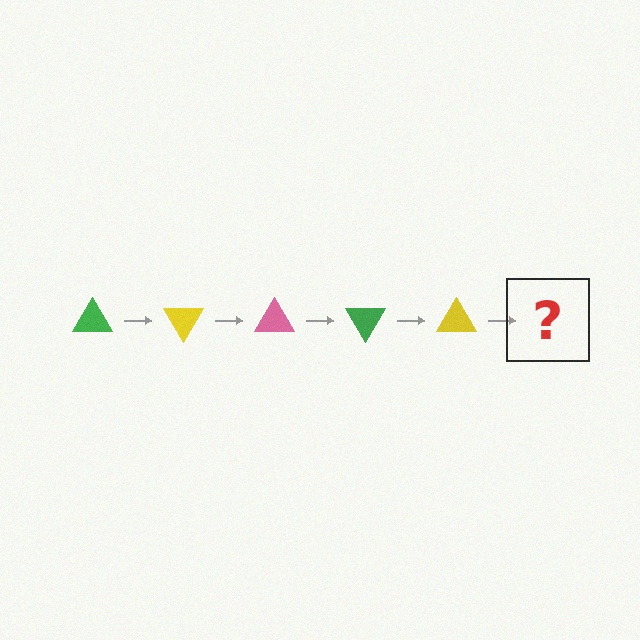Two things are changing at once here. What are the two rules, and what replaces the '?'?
The two rules are that it rotates 60 degrees each step and the color cycles through green, yellow, and pink. The '?' should be a pink triangle, rotated 300 degrees from the start.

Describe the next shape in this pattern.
It should be a pink triangle, rotated 300 degrees from the start.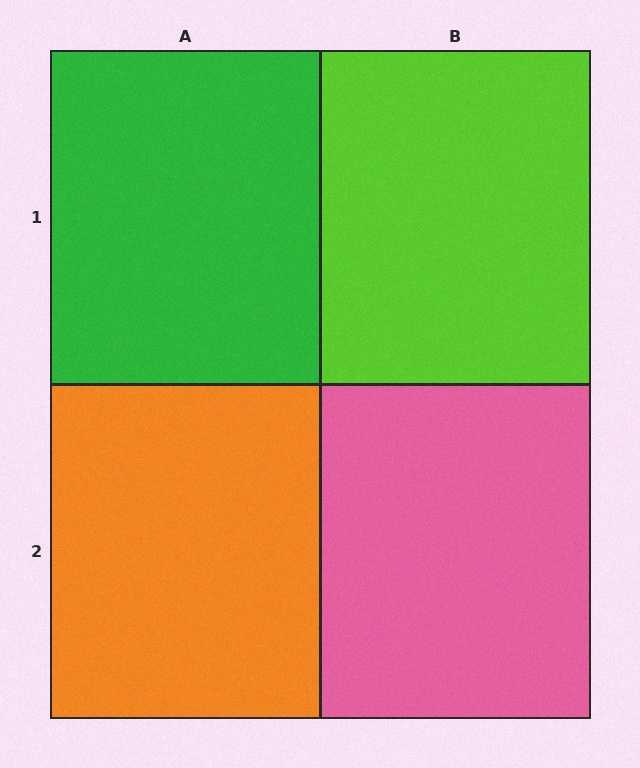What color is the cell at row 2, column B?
Pink.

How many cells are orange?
1 cell is orange.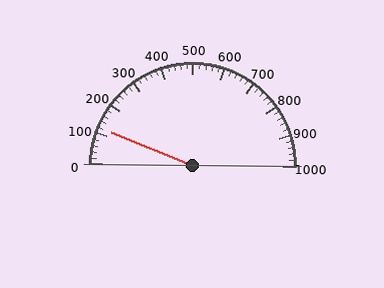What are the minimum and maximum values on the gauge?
The gauge ranges from 0 to 1000.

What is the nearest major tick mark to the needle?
The nearest major tick mark is 100.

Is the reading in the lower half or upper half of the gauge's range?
The reading is in the lower half of the range (0 to 1000).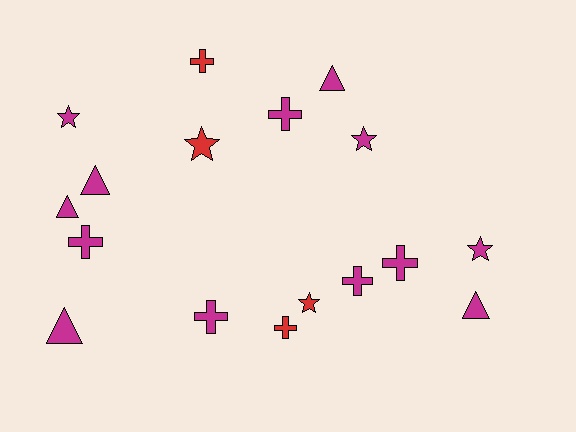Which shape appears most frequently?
Cross, with 7 objects.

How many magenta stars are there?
There are 3 magenta stars.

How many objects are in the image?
There are 17 objects.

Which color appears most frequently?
Magenta, with 13 objects.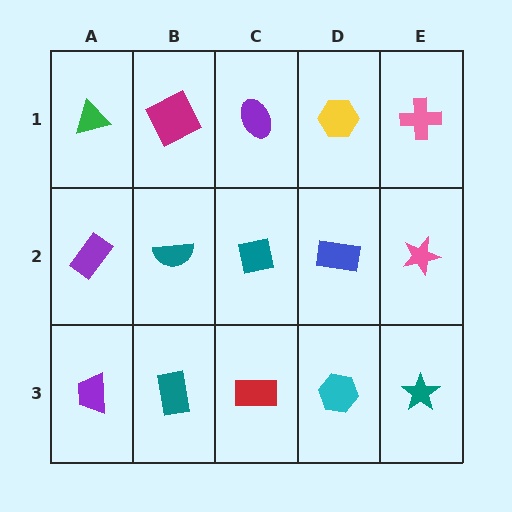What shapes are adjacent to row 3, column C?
A teal square (row 2, column C), a teal rectangle (row 3, column B), a cyan hexagon (row 3, column D).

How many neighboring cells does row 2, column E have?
3.